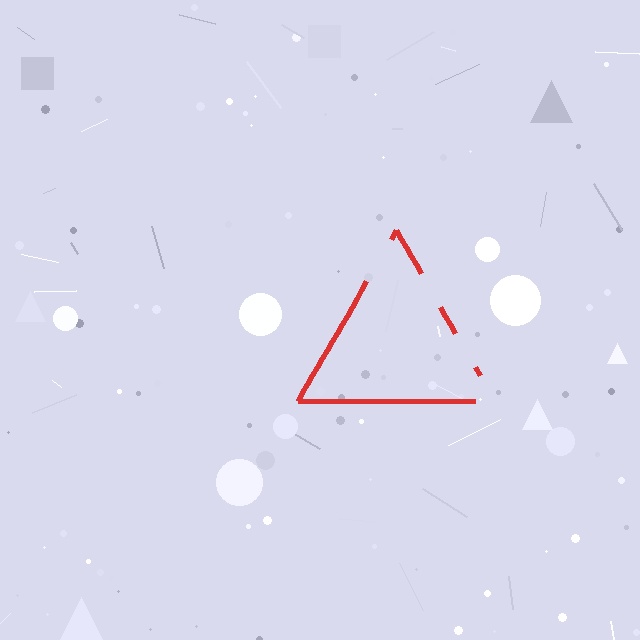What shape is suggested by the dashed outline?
The dashed outline suggests a triangle.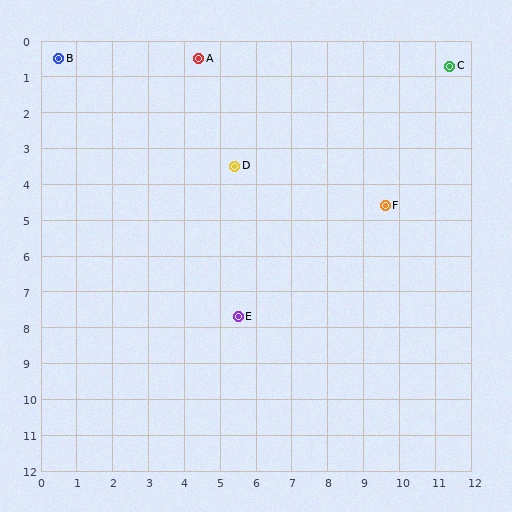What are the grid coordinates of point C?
Point C is at approximately (11.4, 0.7).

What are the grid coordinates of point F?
Point F is at approximately (9.6, 4.6).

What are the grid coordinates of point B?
Point B is at approximately (0.5, 0.5).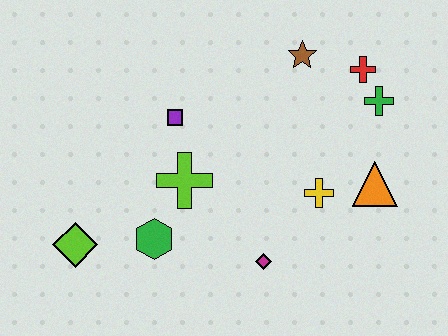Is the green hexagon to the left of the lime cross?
Yes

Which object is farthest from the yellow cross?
The lime diamond is farthest from the yellow cross.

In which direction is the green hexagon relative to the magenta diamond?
The green hexagon is to the left of the magenta diamond.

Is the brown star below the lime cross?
No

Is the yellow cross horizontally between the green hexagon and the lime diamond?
No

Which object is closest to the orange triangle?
The yellow cross is closest to the orange triangle.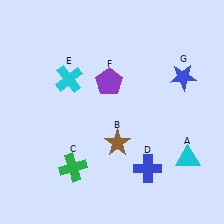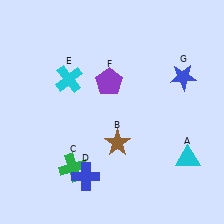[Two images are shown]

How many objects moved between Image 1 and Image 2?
1 object moved between the two images.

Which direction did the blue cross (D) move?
The blue cross (D) moved left.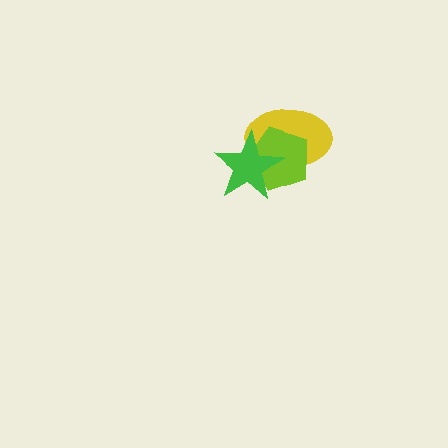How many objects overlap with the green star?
2 objects overlap with the green star.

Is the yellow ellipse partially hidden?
Yes, it is partially covered by another shape.